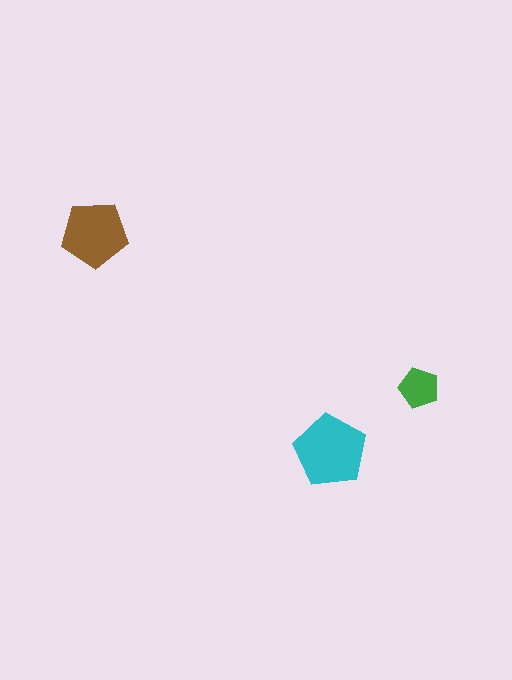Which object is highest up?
The brown pentagon is topmost.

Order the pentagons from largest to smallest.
the cyan one, the brown one, the green one.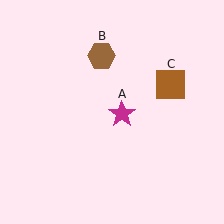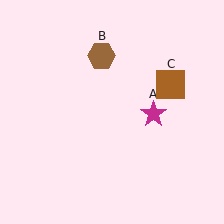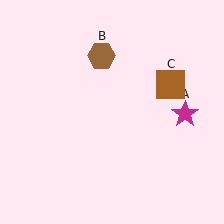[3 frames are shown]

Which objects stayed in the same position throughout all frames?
Brown hexagon (object B) and brown square (object C) remained stationary.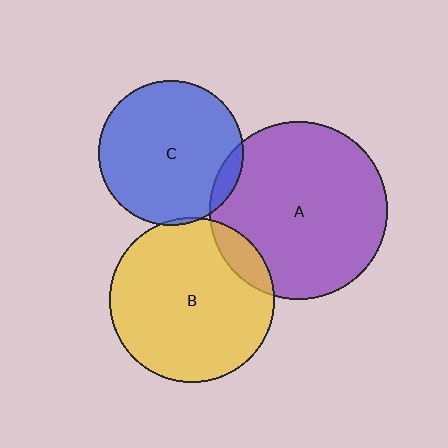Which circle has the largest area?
Circle A (purple).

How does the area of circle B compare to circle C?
Approximately 1.3 times.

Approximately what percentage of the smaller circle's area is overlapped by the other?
Approximately 10%.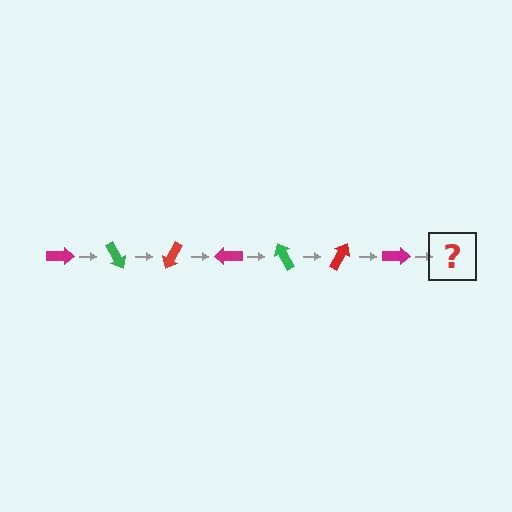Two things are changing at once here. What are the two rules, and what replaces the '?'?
The two rules are that it rotates 60 degrees each step and the color cycles through magenta, green, and red. The '?' should be a green arrow, rotated 420 degrees from the start.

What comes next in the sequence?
The next element should be a green arrow, rotated 420 degrees from the start.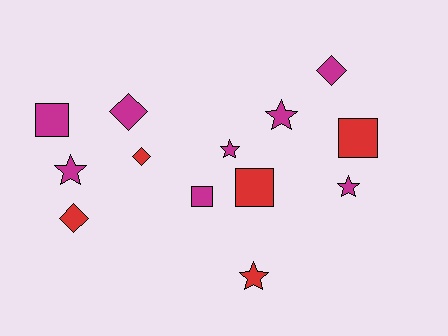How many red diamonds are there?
There are 2 red diamonds.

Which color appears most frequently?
Magenta, with 8 objects.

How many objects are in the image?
There are 13 objects.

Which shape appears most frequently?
Star, with 5 objects.